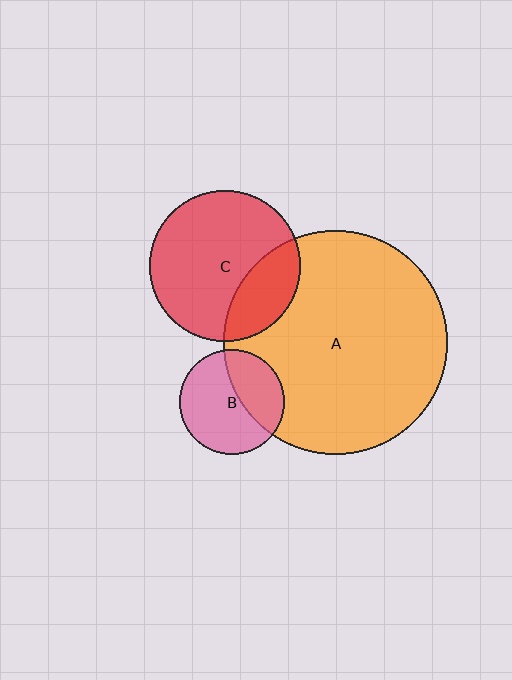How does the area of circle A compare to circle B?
Approximately 4.6 times.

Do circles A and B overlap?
Yes.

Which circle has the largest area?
Circle A (orange).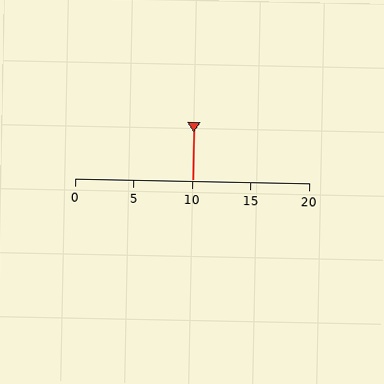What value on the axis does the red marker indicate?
The marker indicates approximately 10.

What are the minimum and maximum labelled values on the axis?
The axis runs from 0 to 20.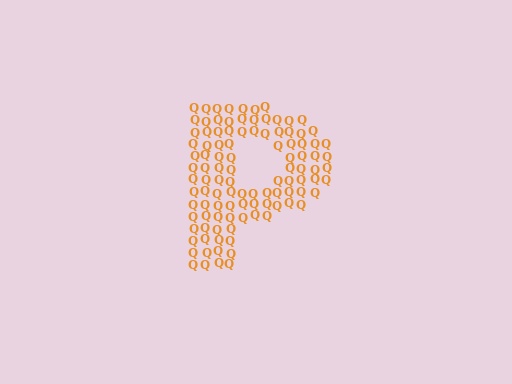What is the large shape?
The large shape is the letter P.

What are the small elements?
The small elements are letter Q's.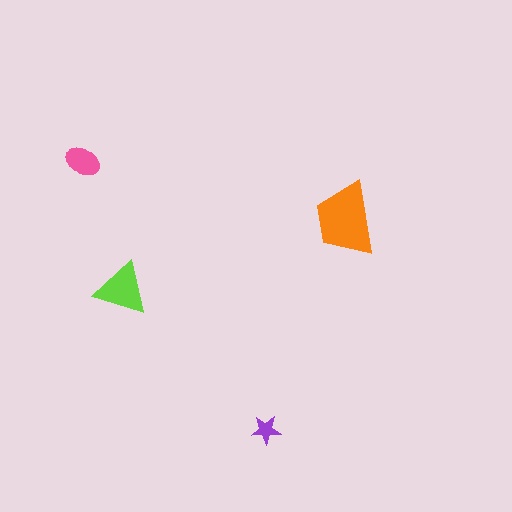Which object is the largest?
The orange trapezoid.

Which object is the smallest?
The purple star.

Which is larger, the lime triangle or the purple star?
The lime triangle.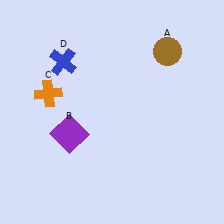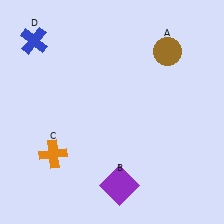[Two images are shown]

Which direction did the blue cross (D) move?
The blue cross (D) moved left.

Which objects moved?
The objects that moved are: the purple square (B), the orange cross (C), the blue cross (D).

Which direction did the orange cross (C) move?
The orange cross (C) moved down.